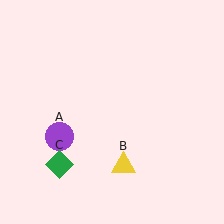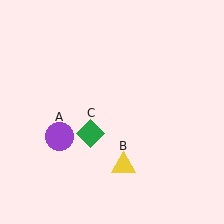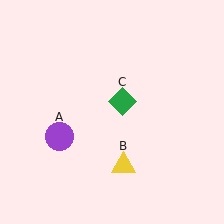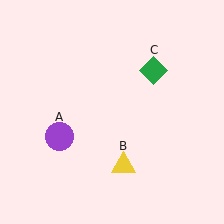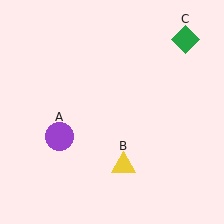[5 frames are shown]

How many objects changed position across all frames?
1 object changed position: green diamond (object C).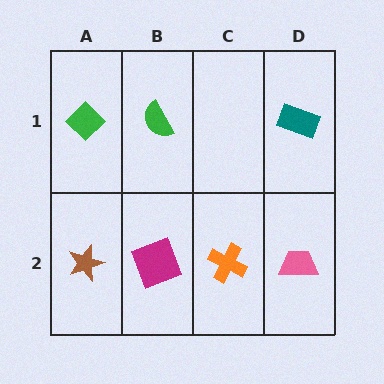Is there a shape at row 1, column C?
No, that cell is empty.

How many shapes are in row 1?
3 shapes.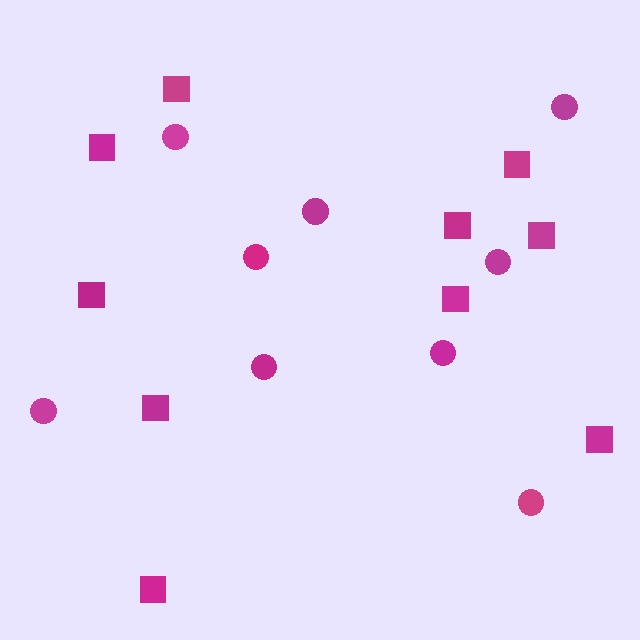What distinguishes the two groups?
There are 2 groups: one group of squares (10) and one group of circles (9).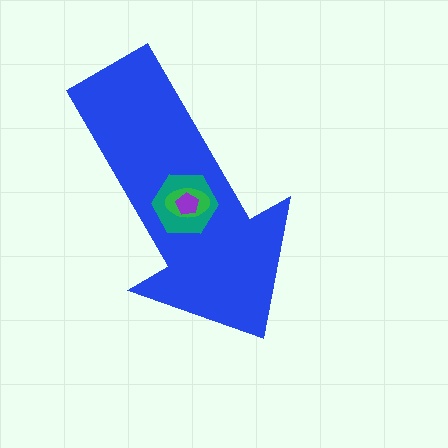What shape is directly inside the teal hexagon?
The green ellipse.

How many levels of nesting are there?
4.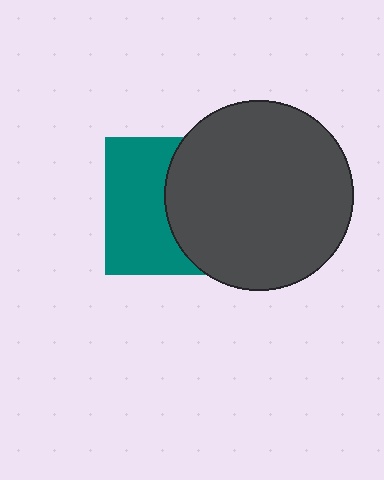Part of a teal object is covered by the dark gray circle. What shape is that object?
It is a square.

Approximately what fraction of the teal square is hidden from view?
Roughly 50% of the teal square is hidden behind the dark gray circle.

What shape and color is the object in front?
The object in front is a dark gray circle.